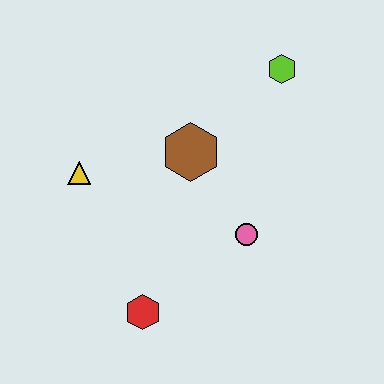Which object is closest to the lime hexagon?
The brown hexagon is closest to the lime hexagon.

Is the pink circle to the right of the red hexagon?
Yes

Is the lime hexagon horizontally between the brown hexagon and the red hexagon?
No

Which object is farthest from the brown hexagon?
The red hexagon is farthest from the brown hexagon.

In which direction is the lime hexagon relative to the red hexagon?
The lime hexagon is above the red hexagon.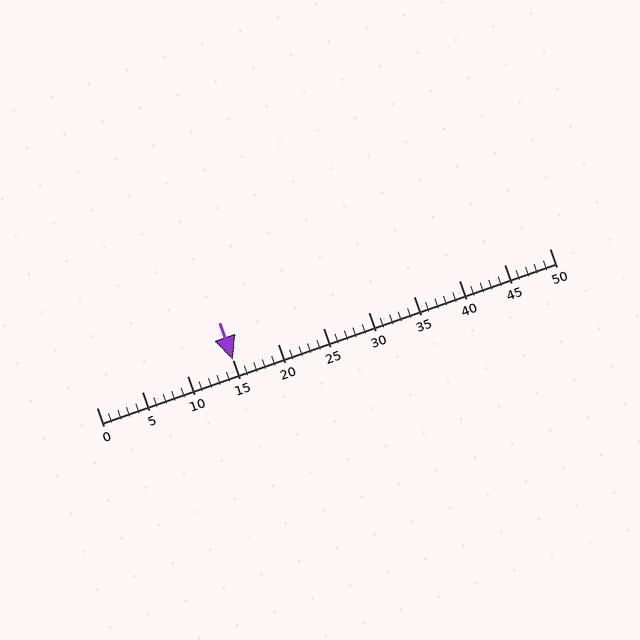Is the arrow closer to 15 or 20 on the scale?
The arrow is closer to 15.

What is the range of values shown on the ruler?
The ruler shows values from 0 to 50.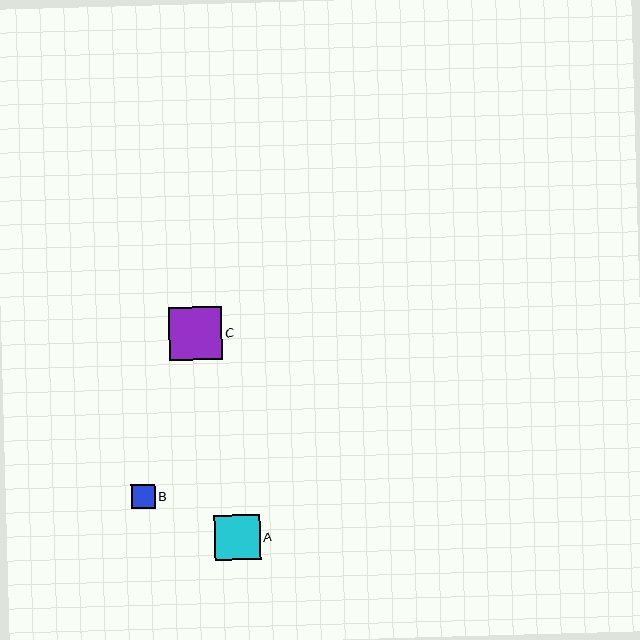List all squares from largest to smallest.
From largest to smallest: C, A, B.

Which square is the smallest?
Square B is the smallest with a size of approximately 24 pixels.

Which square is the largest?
Square C is the largest with a size of approximately 53 pixels.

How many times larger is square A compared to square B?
Square A is approximately 1.9 times the size of square B.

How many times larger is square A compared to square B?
Square A is approximately 1.9 times the size of square B.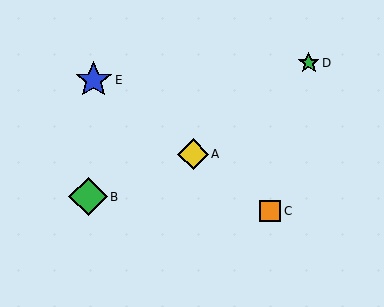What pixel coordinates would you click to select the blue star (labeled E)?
Click at (94, 80) to select the blue star E.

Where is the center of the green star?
The center of the green star is at (309, 63).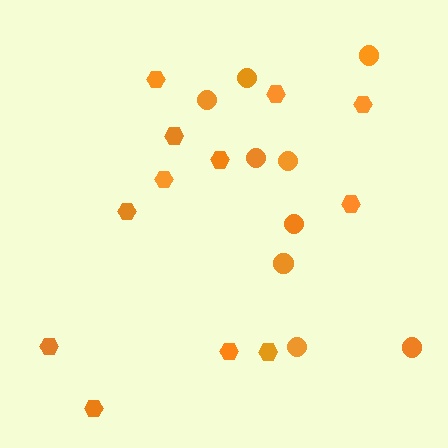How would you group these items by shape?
There are 2 groups: one group of hexagons (12) and one group of circles (9).